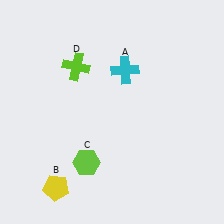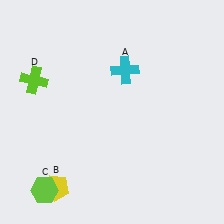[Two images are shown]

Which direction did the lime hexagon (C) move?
The lime hexagon (C) moved left.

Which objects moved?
The objects that moved are: the lime hexagon (C), the lime cross (D).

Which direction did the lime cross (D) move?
The lime cross (D) moved left.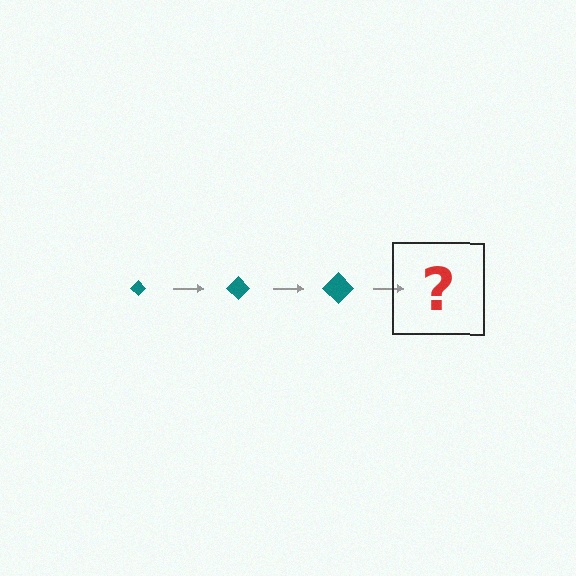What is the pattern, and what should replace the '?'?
The pattern is that the diamond gets progressively larger each step. The '?' should be a teal diamond, larger than the previous one.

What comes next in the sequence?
The next element should be a teal diamond, larger than the previous one.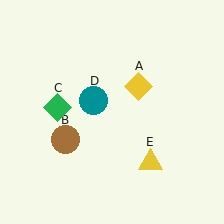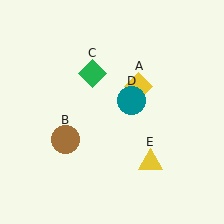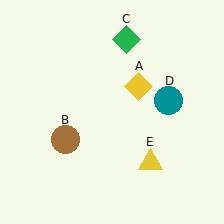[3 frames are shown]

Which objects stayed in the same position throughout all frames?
Yellow diamond (object A) and brown circle (object B) and yellow triangle (object E) remained stationary.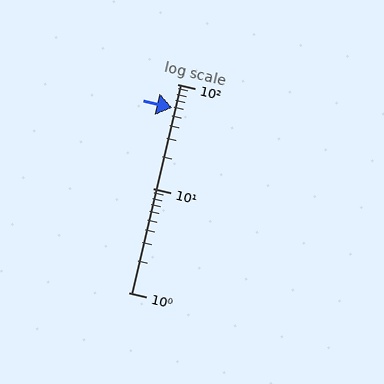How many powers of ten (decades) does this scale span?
The scale spans 2 decades, from 1 to 100.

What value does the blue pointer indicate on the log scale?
The pointer indicates approximately 59.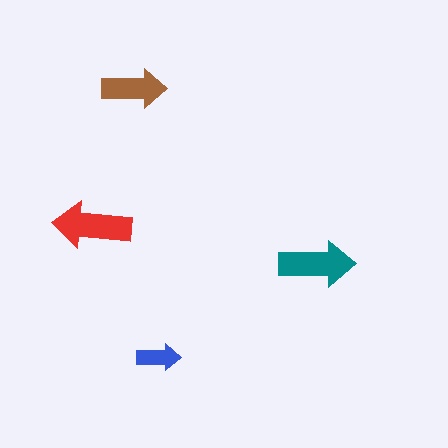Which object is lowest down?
The blue arrow is bottommost.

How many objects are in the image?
There are 4 objects in the image.